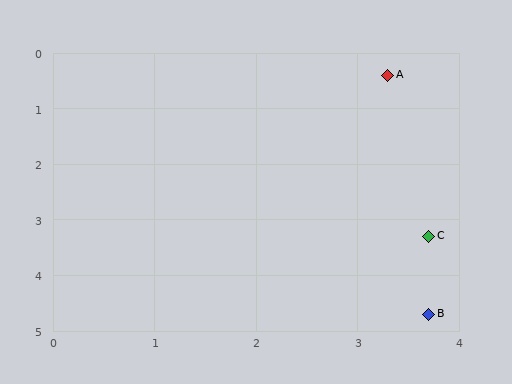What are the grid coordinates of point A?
Point A is at approximately (3.3, 0.4).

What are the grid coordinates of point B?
Point B is at approximately (3.7, 4.7).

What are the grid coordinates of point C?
Point C is at approximately (3.7, 3.3).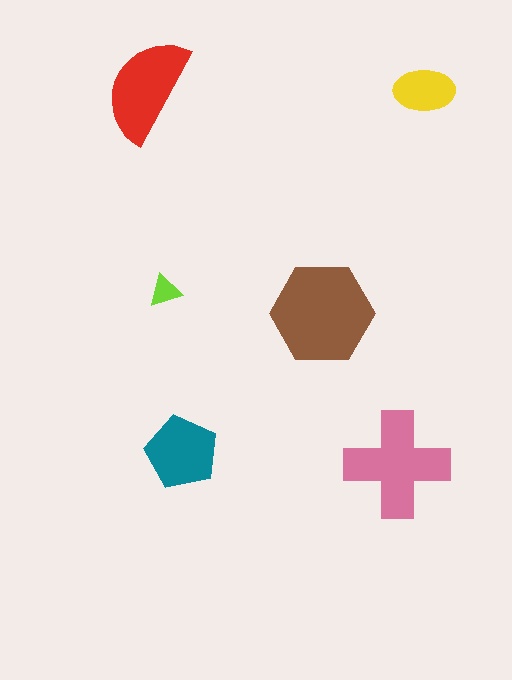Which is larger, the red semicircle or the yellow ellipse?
The red semicircle.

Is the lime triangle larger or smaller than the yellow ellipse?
Smaller.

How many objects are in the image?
There are 6 objects in the image.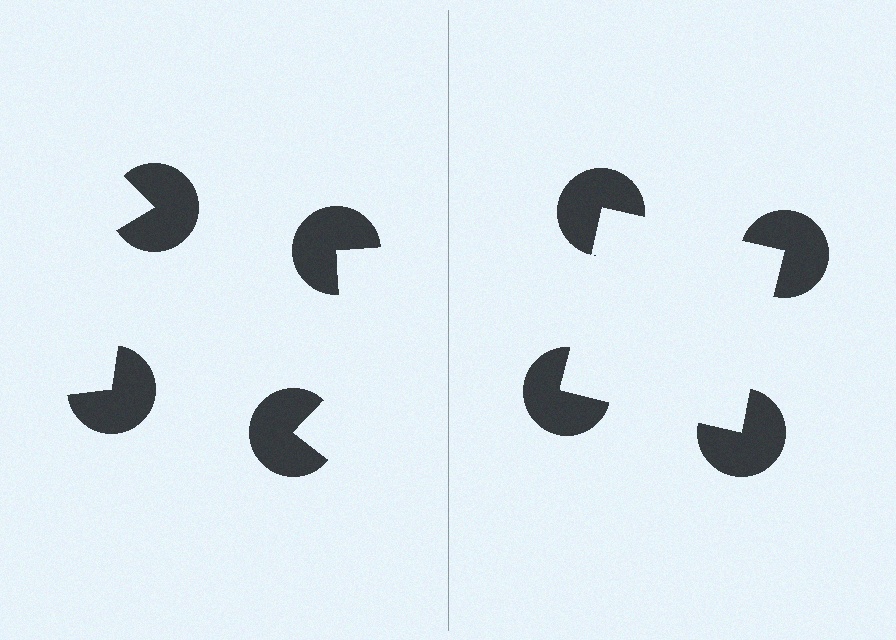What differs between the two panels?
The pac-man discs are positioned identically on both sides; only the wedge orientations differ. On the right they align to a square; on the left they are misaligned.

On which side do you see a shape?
An illusory square appears on the right side. On the left side the wedge cuts are rotated, so no coherent shape forms.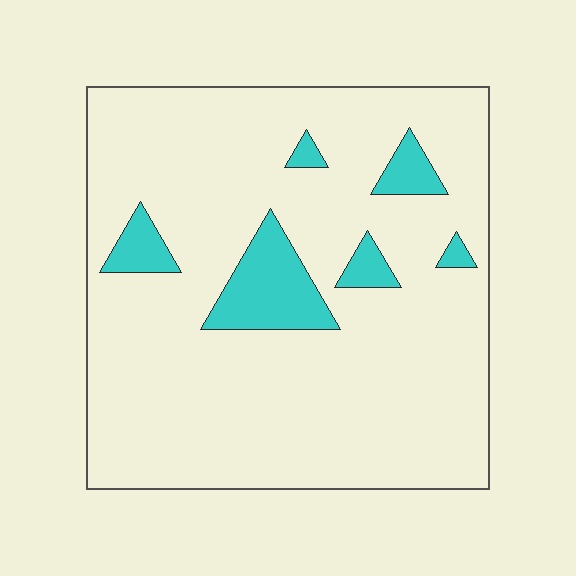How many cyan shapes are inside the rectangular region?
6.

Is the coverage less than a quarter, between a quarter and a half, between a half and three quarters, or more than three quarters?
Less than a quarter.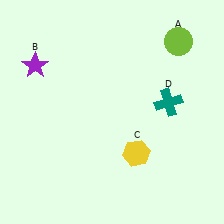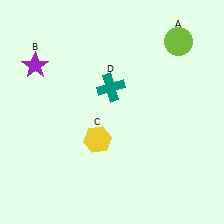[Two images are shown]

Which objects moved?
The objects that moved are: the yellow hexagon (C), the teal cross (D).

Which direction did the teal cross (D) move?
The teal cross (D) moved left.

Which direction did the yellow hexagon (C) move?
The yellow hexagon (C) moved left.